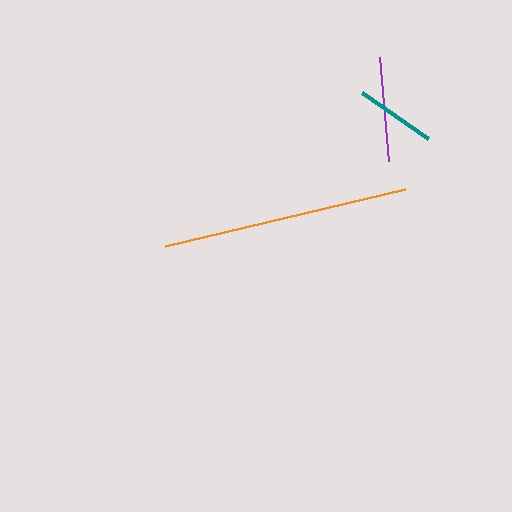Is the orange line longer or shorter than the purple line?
The orange line is longer than the purple line.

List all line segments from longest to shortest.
From longest to shortest: orange, purple, teal.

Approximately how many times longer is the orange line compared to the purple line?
The orange line is approximately 2.4 times the length of the purple line.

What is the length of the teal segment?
The teal segment is approximately 80 pixels long.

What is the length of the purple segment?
The purple segment is approximately 104 pixels long.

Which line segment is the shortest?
The teal line is the shortest at approximately 80 pixels.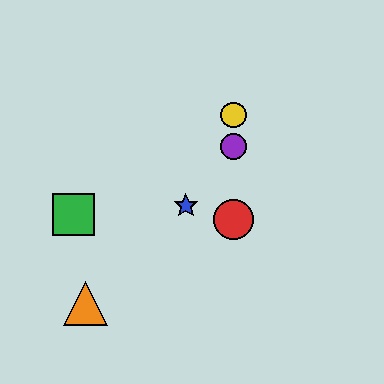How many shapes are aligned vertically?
3 shapes (the red circle, the yellow circle, the purple circle) are aligned vertically.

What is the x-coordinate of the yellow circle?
The yellow circle is at x≈233.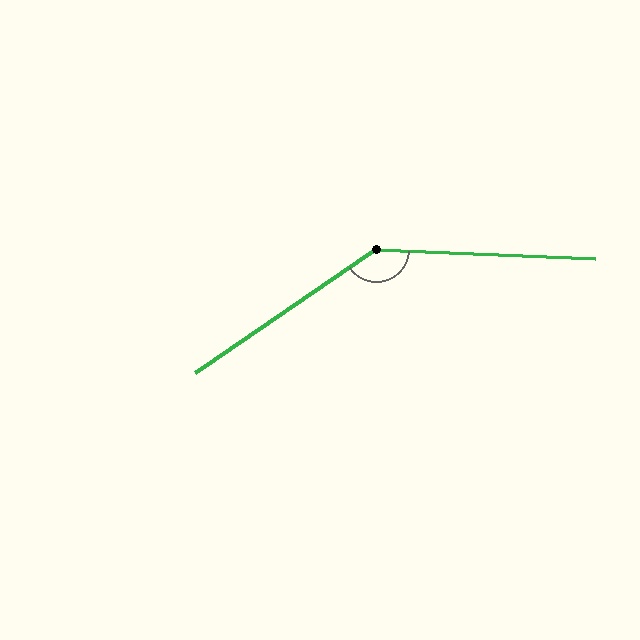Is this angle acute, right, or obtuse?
It is obtuse.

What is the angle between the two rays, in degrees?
Approximately 143 degrees.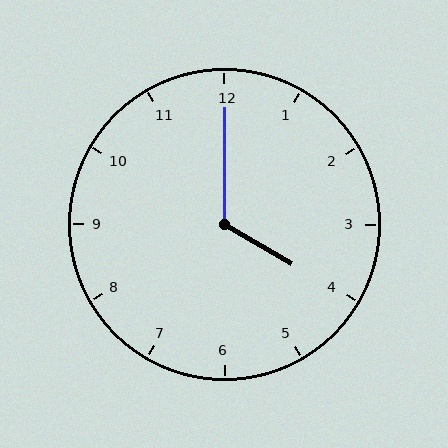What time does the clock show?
4:00.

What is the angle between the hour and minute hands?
Approximately 120 degrees.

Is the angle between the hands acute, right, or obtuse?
It is obtuse.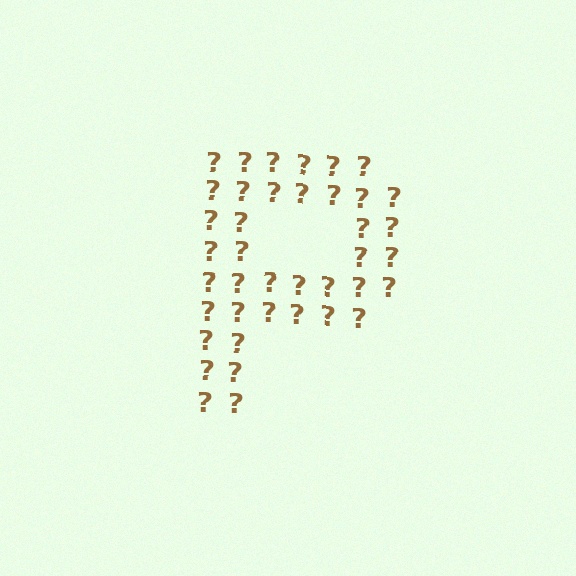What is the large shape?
The large shape is the letter P.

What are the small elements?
The small elements are question marks.